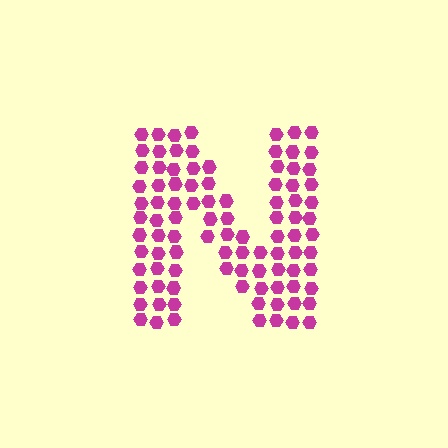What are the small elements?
The small elements are hexagons.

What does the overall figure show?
The overall figure shows the letter N.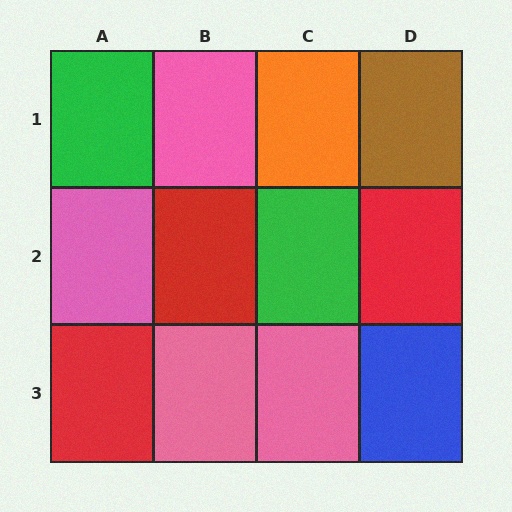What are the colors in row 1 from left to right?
Green, pink, orange, brown.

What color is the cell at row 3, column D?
Blue.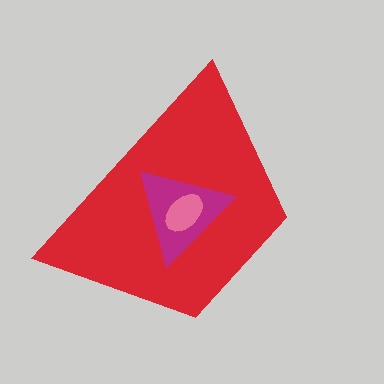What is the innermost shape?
The pink ellipse.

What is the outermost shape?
The red trapezoid.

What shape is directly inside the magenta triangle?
The pink ellipse.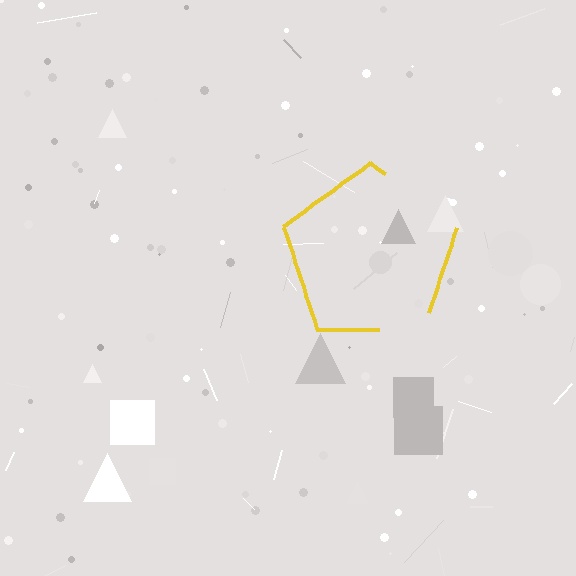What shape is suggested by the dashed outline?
The dashed outline suggests a pentagon.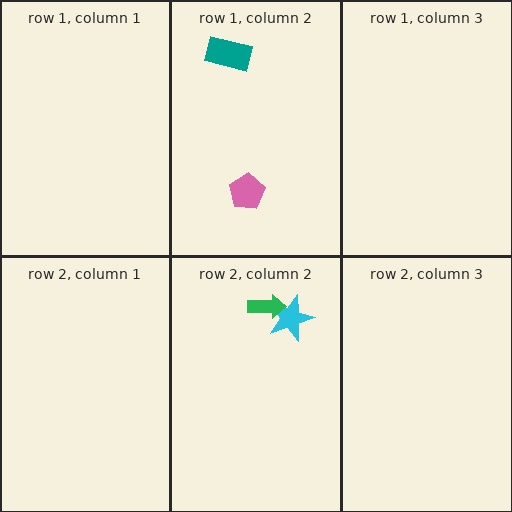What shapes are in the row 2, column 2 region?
The cyan star, the green arrow.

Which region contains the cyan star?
The row 2, column 2 region.